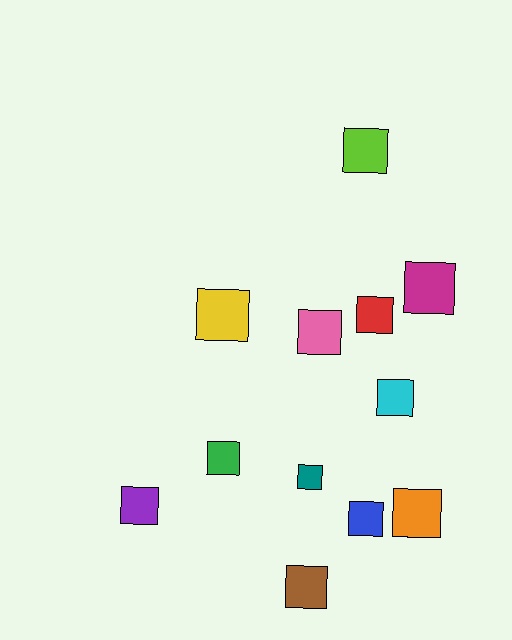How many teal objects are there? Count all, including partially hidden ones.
There is 1 teal object.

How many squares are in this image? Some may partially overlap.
There are 12 squares.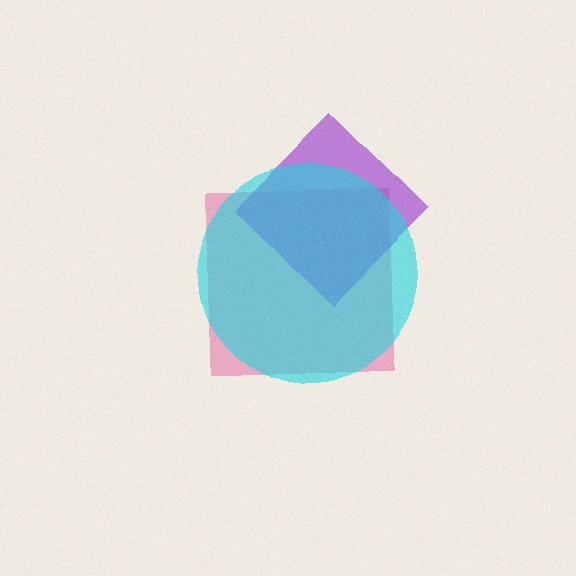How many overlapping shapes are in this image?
There are 3 overlapping shapes in the image.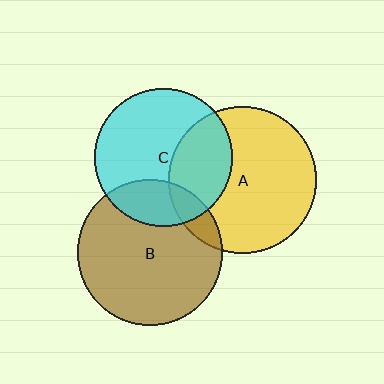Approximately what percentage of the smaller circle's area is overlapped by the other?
Approximately 20%.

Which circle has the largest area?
Circle A (yellow).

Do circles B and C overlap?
Yes.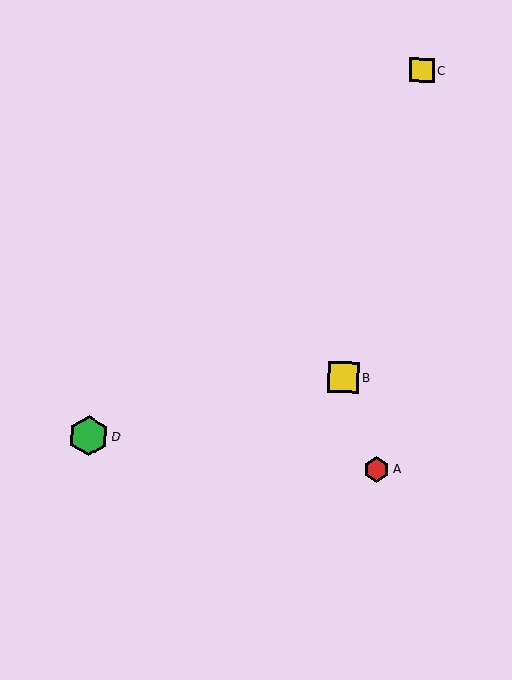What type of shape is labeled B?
Shape B is a yellow square.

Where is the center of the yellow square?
The center of the yellow square is at (344, 378).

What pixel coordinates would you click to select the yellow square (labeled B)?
Click at (344, 378) to select the yellow square B.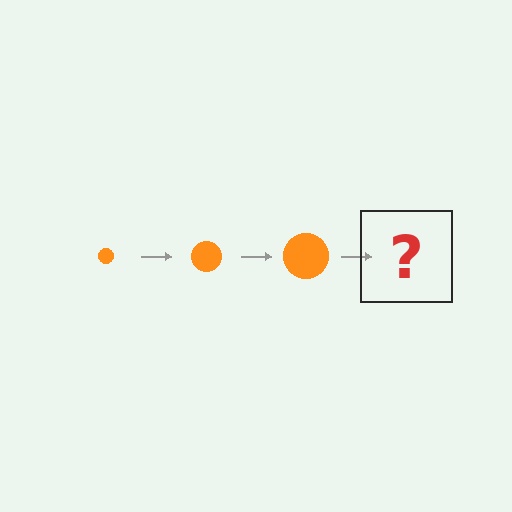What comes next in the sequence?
The next element should be an orange circle, larger than the previous one.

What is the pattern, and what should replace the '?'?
The pattern is that the circle gets progressively larger each step. The '?' should be an orange circle, larger than the previous one.